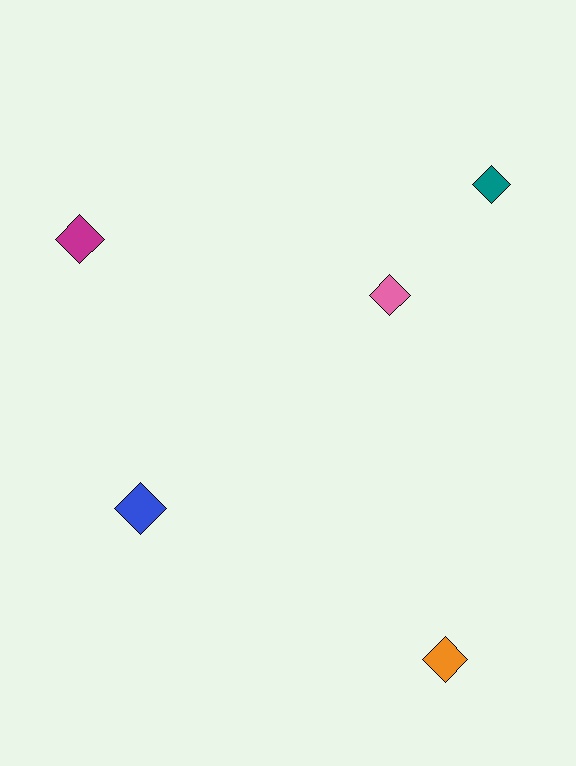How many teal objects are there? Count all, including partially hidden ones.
There is 1 teal object.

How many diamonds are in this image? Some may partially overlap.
There are 5 diamonds.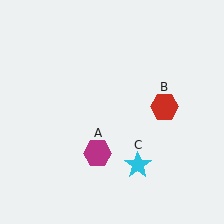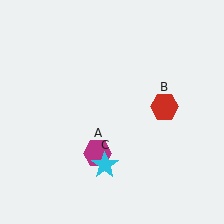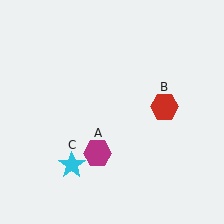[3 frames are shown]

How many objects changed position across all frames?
1 object changed position: cyan star (object C).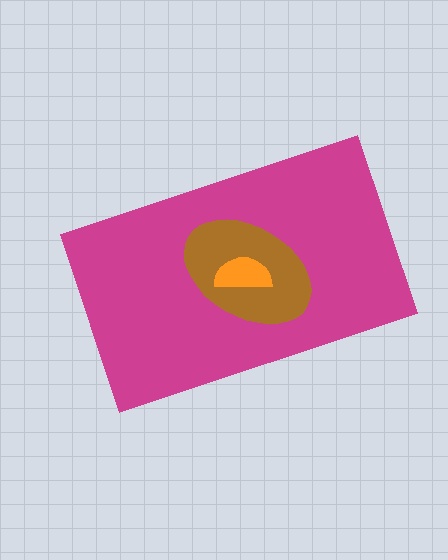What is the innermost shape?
The orange semicircle.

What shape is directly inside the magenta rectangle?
The brown ellipse.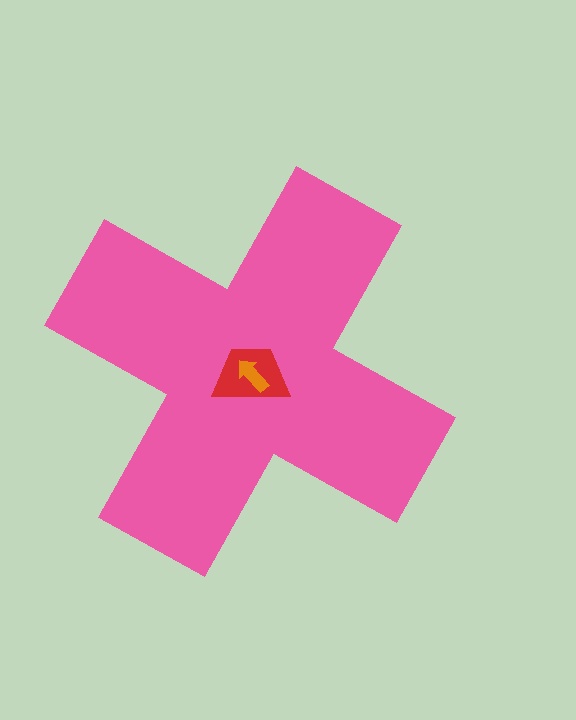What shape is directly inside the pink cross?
The red trapezoid.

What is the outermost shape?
The pink cross.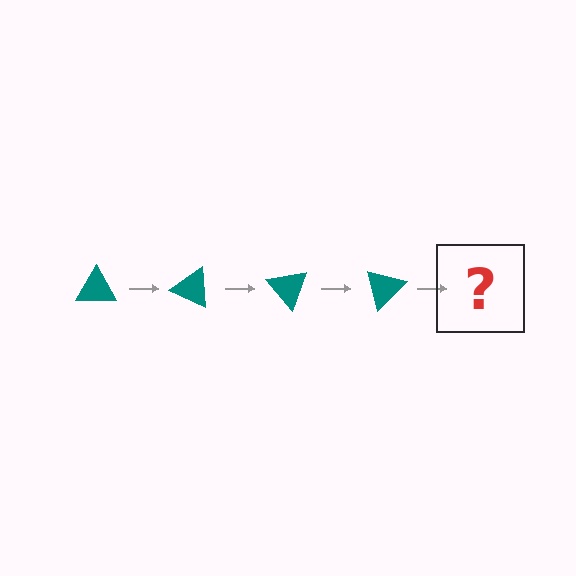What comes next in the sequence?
The next element should be a teal triangle rotated 100 degrees.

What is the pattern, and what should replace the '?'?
The pattern is that the triangle rotates 25 degrees each step. The '?' should be a teal triangle rotated 100 degrees.